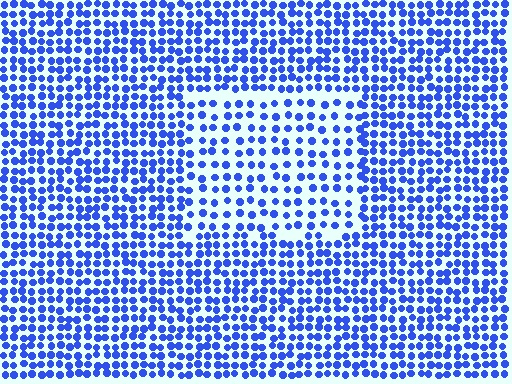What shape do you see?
I see a rectangle.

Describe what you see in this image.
The image contains small blue elements arranged at two different densities. A rectangle-shaped region is visible where the elements are less densely packed than the surrounding area.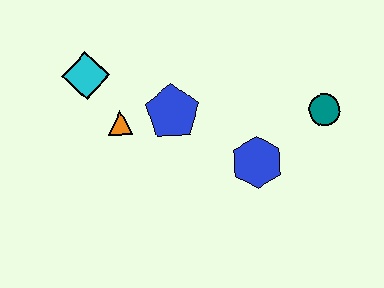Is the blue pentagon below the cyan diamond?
Yes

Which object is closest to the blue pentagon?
The orange triangle is closest to the blue pentagon.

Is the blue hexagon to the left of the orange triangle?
No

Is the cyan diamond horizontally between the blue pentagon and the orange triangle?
No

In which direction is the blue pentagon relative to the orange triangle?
The blue pentagon is to the right of the orange triangle.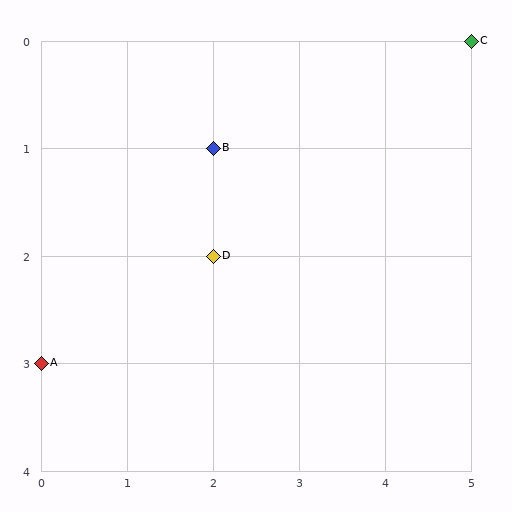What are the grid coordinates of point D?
Point D is at grid coordinates (2, 2).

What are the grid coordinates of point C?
Point C is at grid coordinates (5, 0).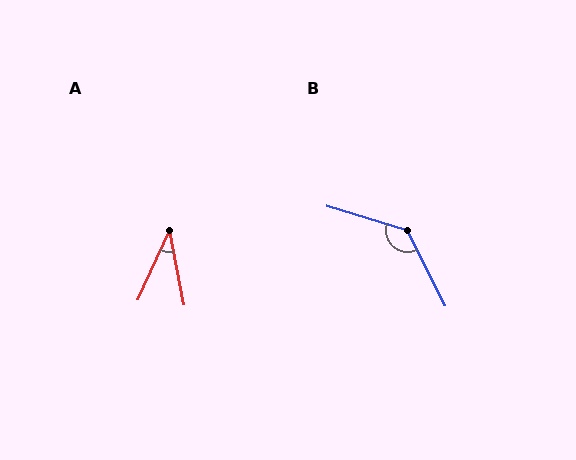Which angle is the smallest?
A, at approximately 36 degrees.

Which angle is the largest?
B, at approximately 134 degrees.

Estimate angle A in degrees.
Approximately 36 degrees.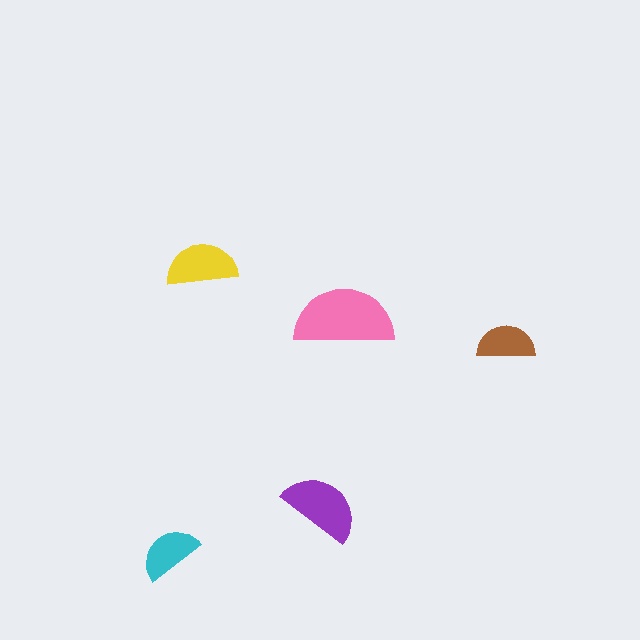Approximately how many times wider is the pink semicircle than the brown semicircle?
About 1.5 times wider.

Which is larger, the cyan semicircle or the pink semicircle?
The pink one.